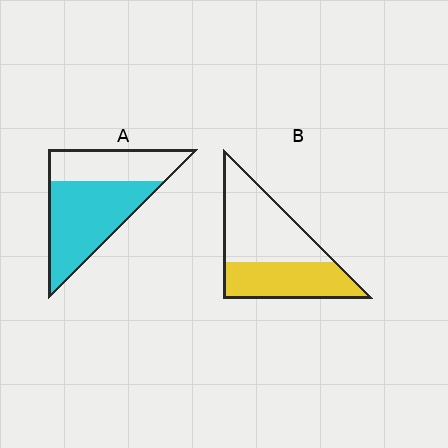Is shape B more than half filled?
No.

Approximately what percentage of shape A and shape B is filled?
A is approximately 60% and B is approximately 45%.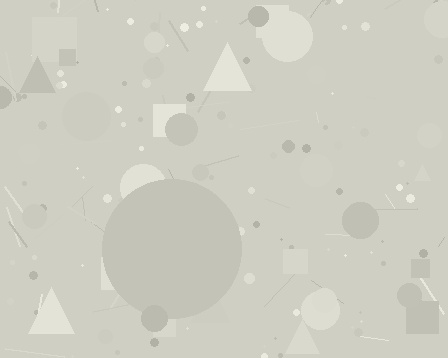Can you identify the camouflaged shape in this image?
The camouflaged shape is a circle.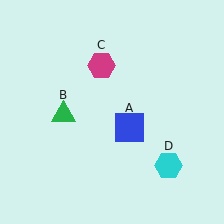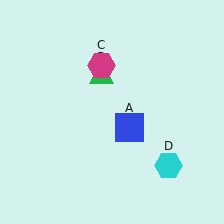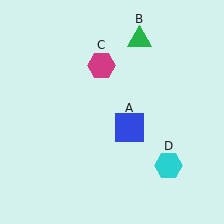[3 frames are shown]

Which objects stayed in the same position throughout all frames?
Blue square (object A) and magenta hexagon (object C) and cyan hexagon (object D) remained stationary.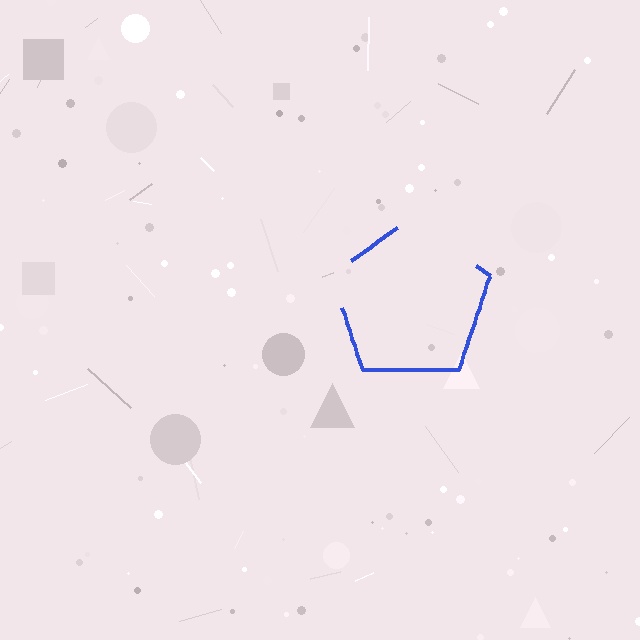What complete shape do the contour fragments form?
The contour fragments form a pentagon.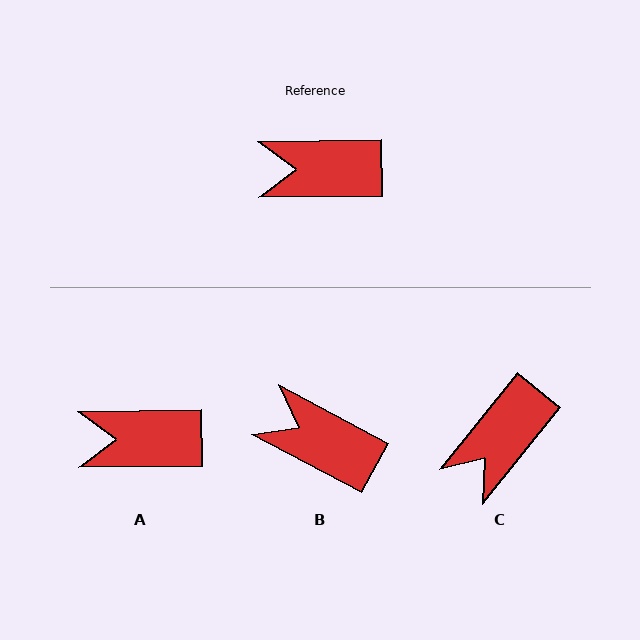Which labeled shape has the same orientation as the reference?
A.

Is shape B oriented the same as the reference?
No, it is off by about 29 degrees.